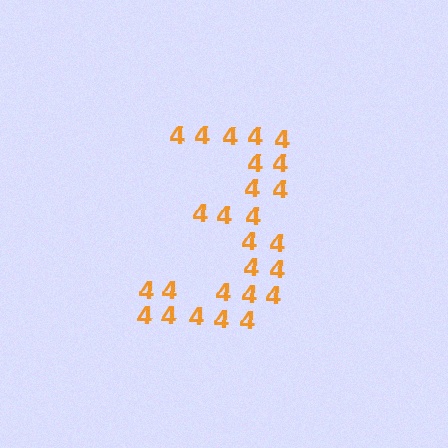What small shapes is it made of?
It is made of small digit 4's.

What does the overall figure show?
The overall figure shows the digit 3.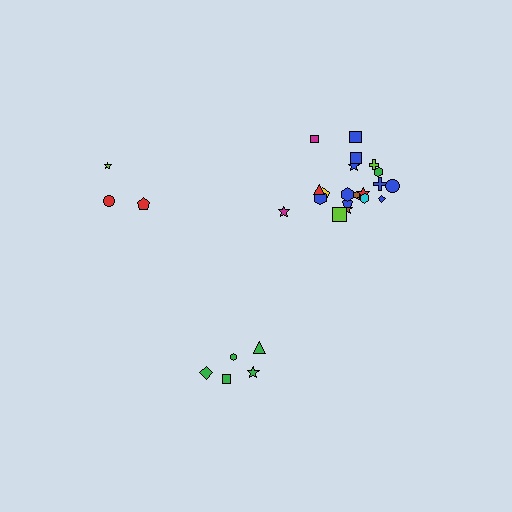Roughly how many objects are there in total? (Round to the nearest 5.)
Roughly 30 objects in total.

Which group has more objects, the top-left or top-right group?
The top-right group.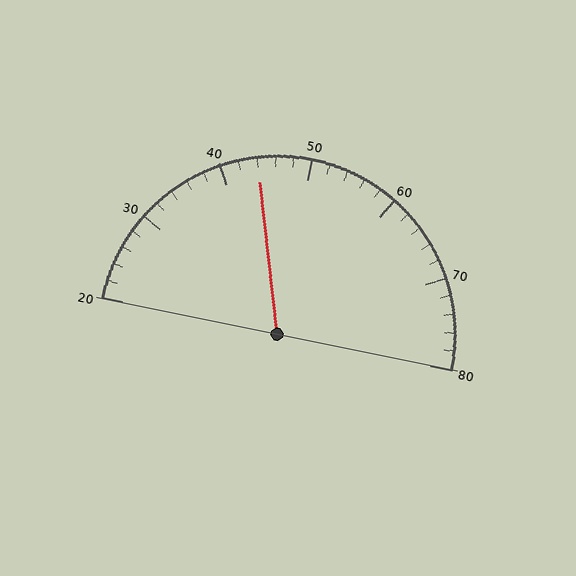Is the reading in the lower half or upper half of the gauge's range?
The reading is in the lower half of the range (20 to 80).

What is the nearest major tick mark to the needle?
The nearest major tick mark is 40.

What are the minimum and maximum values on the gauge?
The gauge ranges from 20 to 80.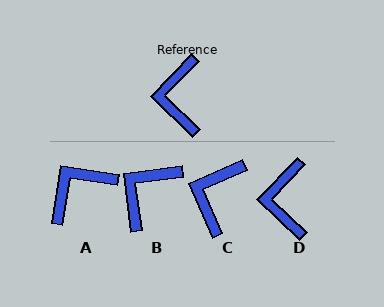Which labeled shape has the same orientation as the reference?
D.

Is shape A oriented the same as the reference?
No, it is off by about 55 degrees.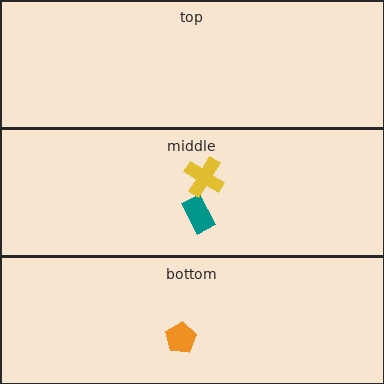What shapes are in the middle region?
The teal rectangle, the yellow cross.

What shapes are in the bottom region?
The orange pentagon.